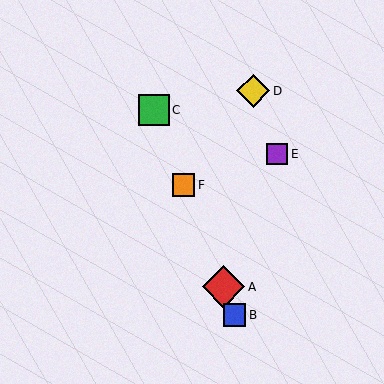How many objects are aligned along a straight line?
4 objects (A, B, C, F) are aligned along a straight line.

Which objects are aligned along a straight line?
Objects A, B, C, F are aligned along a straight line.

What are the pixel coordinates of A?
Object A is at (224, 287).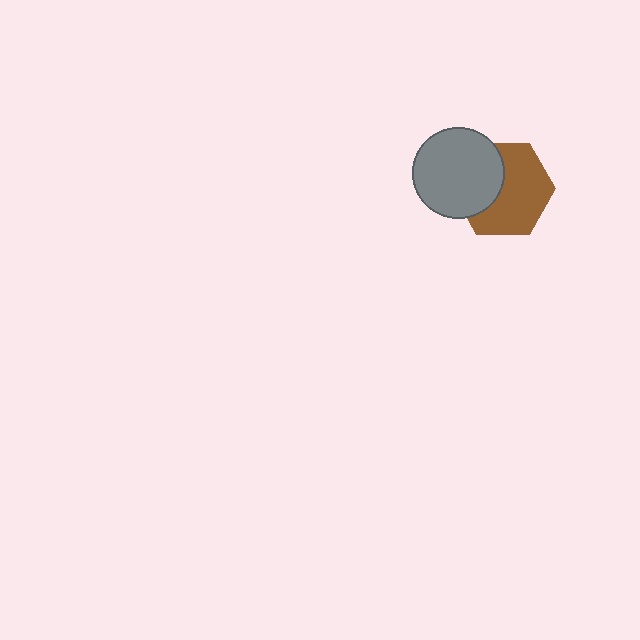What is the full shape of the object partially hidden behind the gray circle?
The partially hidden object is a brown hexagon.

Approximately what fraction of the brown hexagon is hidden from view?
Roughly 37% of the brown hexagon is hidden behind the gray circle.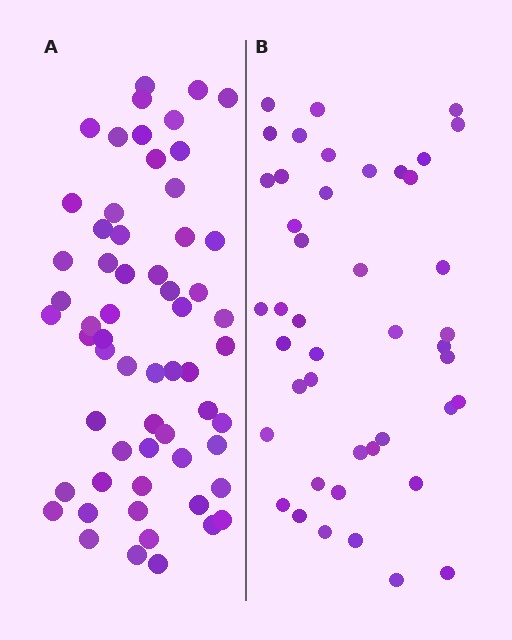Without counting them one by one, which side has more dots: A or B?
Region A (the left region) has more dots.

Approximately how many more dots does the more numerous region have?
Region A has approximately 15 more dots than region B.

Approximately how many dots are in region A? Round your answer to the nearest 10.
About 60 dots.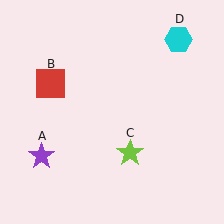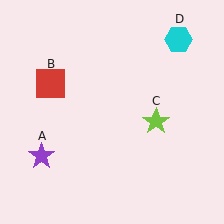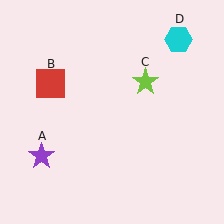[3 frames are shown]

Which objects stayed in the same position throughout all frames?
Purple star (object A) and red square (object B) and cyan hexagon (object D) remained stationary.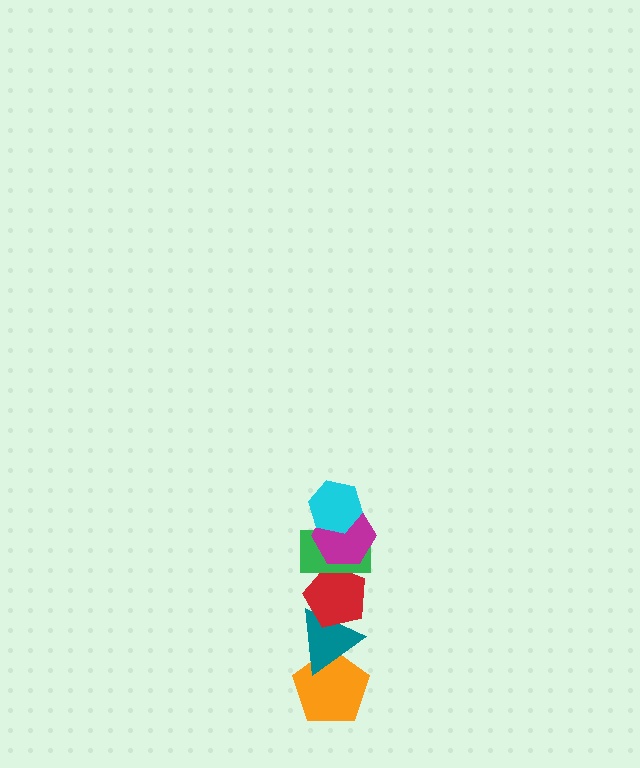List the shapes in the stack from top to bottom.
From top to bottom: the cyan hexagon, the magenta hexagon, the green rectangle, the red pentagon, the teal triangle, the orange pentagon.